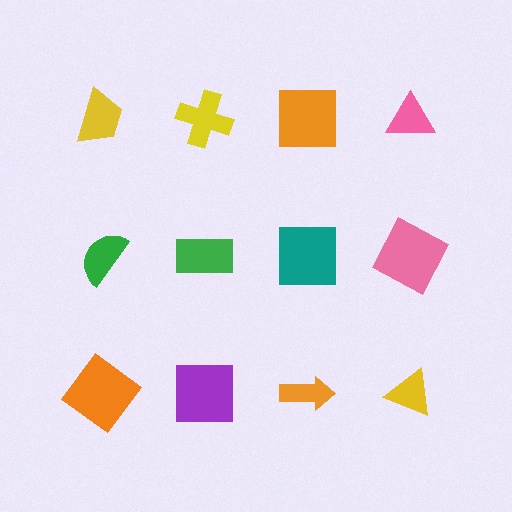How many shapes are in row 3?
4 shapes.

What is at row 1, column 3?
An orange square.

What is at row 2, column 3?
A teal square.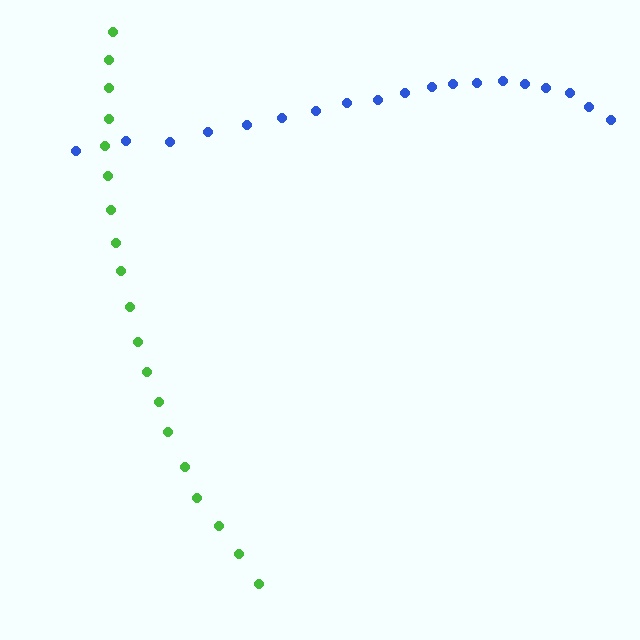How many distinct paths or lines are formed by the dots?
There are 2 distinct paths.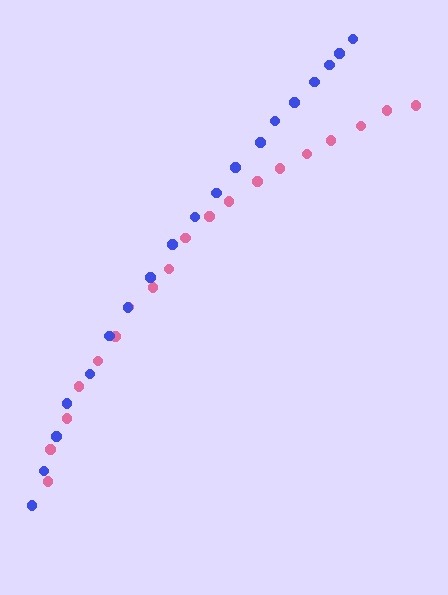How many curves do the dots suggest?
There are 2 distinct paths.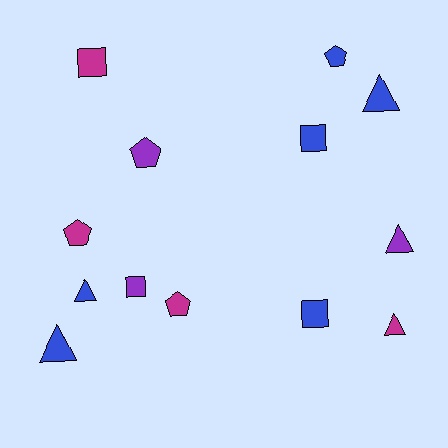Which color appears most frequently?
Blue, with 6 objects.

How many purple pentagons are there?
There is 1 purple pentagon.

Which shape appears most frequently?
Triangle, with 5 objects.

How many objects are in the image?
There are 13 objects.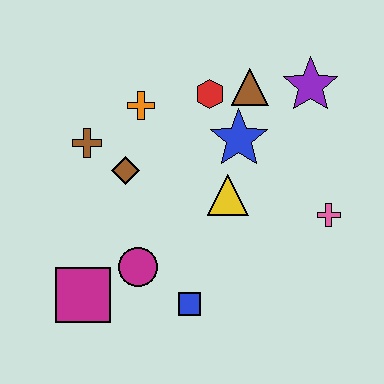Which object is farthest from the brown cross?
The pink cross is farthest from the brown cross.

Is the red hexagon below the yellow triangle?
No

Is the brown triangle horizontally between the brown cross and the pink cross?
Yes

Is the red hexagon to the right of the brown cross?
Yes